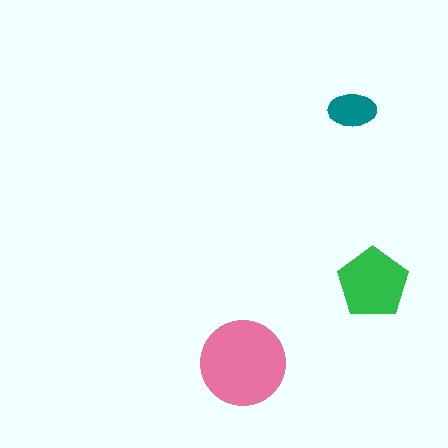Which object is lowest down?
The pink circle is bottommost.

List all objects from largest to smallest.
The pink circle, the green pentagon, the teal ellipse.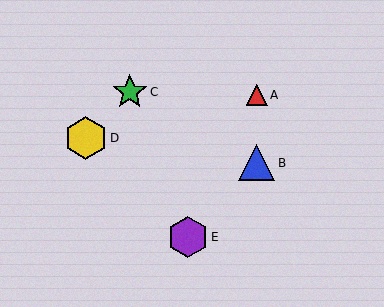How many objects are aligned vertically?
2 objects (A, B) are aligned vertically.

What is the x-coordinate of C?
Object C is at x≈130.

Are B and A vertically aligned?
Yes, both are at x≈257.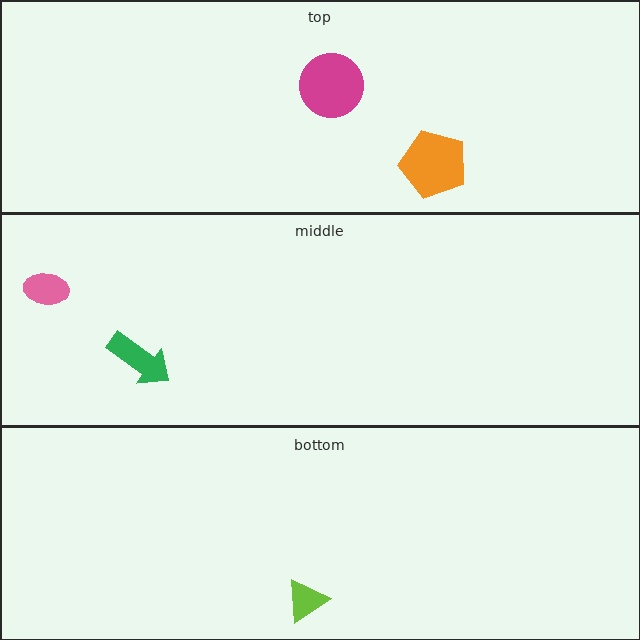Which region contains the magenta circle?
The top region.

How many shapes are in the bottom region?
1.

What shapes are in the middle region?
The pink ellipse, the green arrow.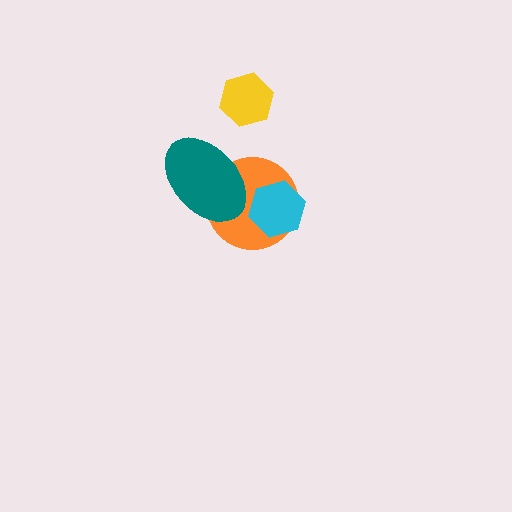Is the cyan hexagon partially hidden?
No, no other shape covers it.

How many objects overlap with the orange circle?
2 objects overlap with the orange circle.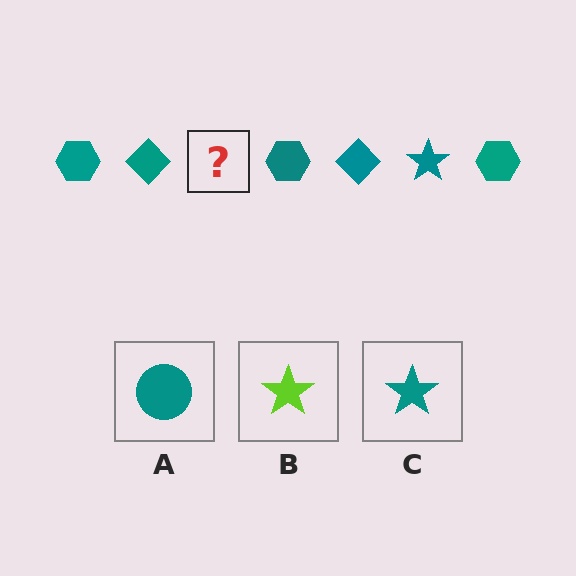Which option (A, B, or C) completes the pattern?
C.